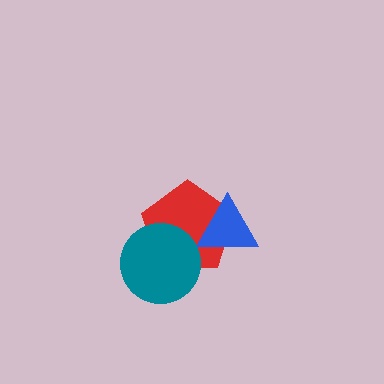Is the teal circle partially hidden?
No, no other shape covers it.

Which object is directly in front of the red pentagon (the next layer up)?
The teal circle is directly in front of the red pentagon.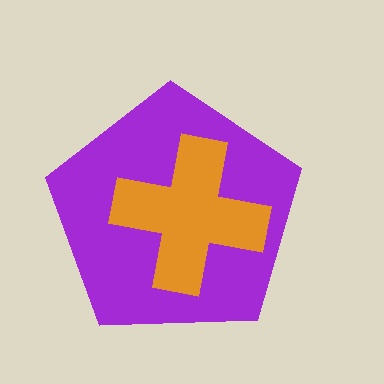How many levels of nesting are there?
2.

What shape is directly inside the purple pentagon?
The orange cross.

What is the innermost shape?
The orange cross.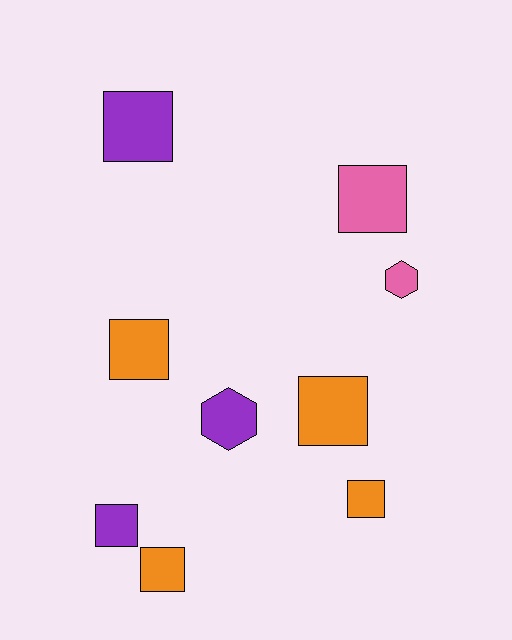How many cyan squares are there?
There are no cyan squares.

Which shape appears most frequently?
Square, with 7 objects.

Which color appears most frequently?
Orange, with 4 objects.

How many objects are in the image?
There are 9 objects.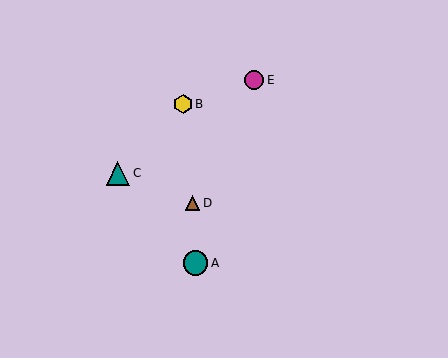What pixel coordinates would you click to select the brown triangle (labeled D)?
Click at (192, 203) to select the brown triangle D.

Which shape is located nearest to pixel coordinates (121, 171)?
The teal triangle (labeled C) at (118, 173) is nearest to that location.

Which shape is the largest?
The teal circle (labeled A) is the largest.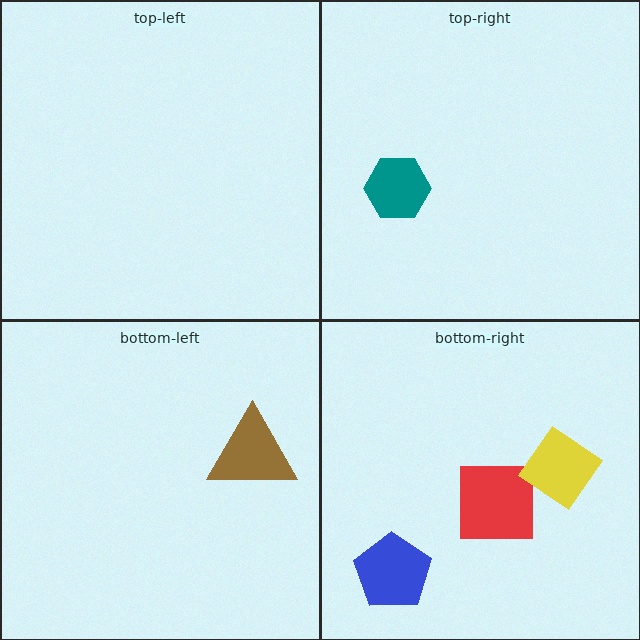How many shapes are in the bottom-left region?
1.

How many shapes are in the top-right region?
1.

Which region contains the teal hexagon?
The top-right region.